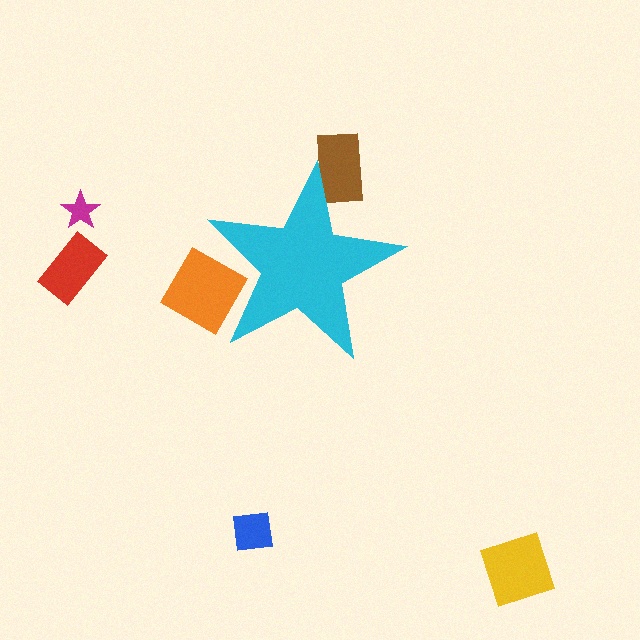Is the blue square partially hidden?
No, the blue square is fully visible.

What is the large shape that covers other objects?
A cyan star.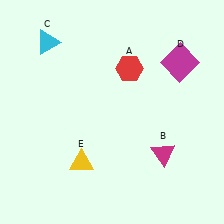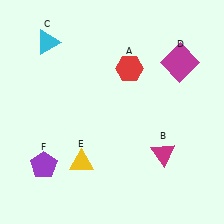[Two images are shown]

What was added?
A purple pentagon (F) was added in Image 2.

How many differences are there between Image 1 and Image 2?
There is 1 difference between the two images.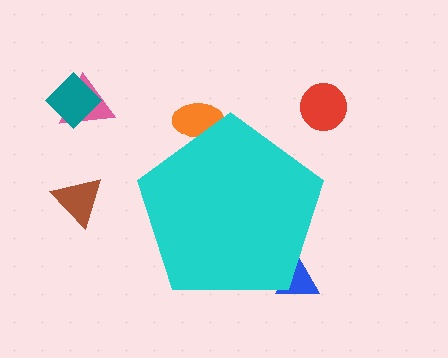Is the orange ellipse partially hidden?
Yes, the orange ellipse is partially hidden behind the cyan pentagon.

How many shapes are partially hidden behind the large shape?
2 shapes are partially hidden.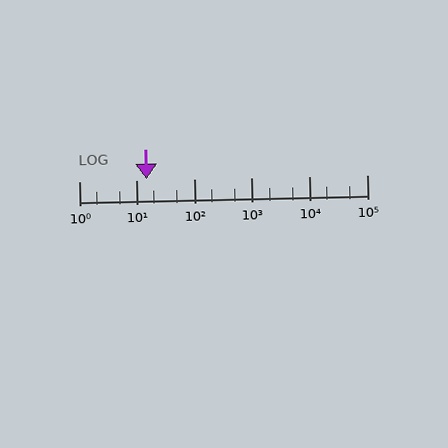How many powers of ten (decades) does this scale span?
The scale spans 5 decades, from 1 to 100000.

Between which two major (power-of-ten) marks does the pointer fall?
The pointer is between 10 and 100.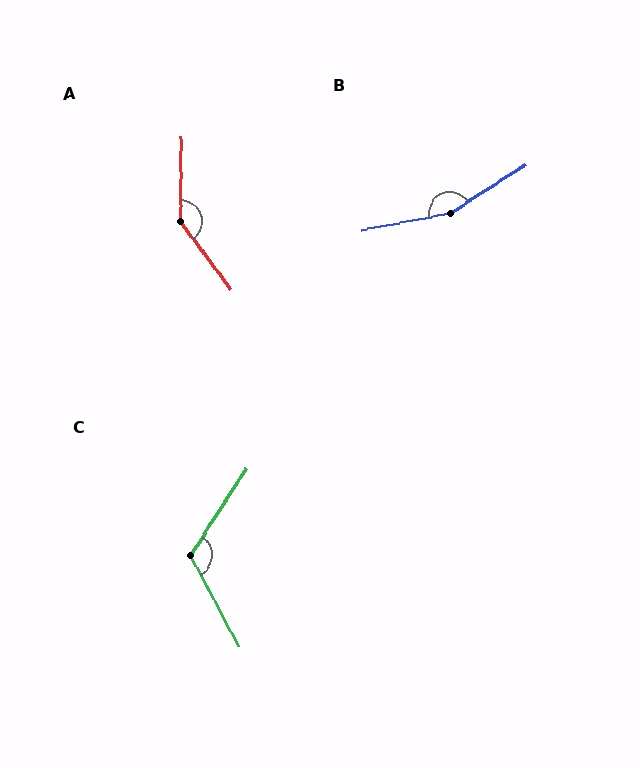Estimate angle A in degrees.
Approximately 143 degrees.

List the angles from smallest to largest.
C (120°), A (143°), B (158°).